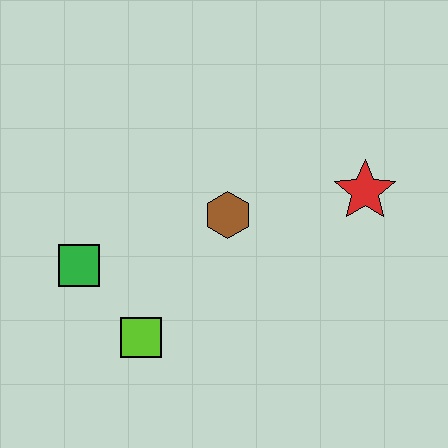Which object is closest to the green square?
The lime square is closest to the green square.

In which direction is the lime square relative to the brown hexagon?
The lime square is below the brown hexagon.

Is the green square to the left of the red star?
Yes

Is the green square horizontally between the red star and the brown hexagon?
No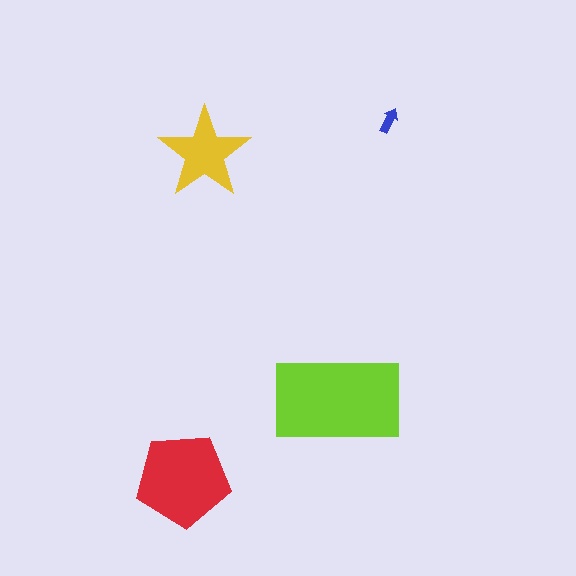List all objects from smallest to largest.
The blue arrow, the yellow star, the red pentagon, the lime rectangle.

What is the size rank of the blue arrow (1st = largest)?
4th.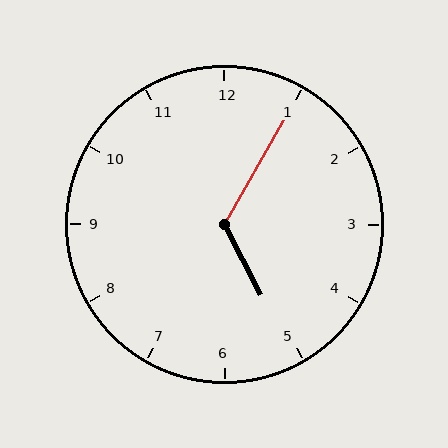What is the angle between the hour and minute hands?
Approximately 122 degrees.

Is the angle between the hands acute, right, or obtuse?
It is obtuse.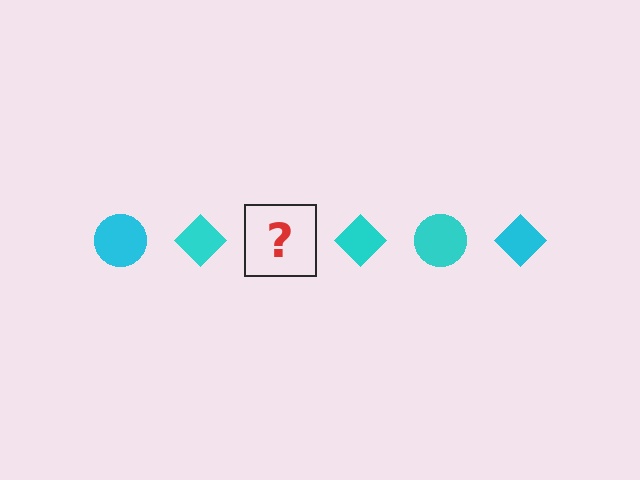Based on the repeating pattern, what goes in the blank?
The blank should be a cyan circle.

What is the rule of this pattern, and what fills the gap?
The rule is that the pattern cycles through circle, diamond shapes in cyan. The gap should be filled with a cyan circle.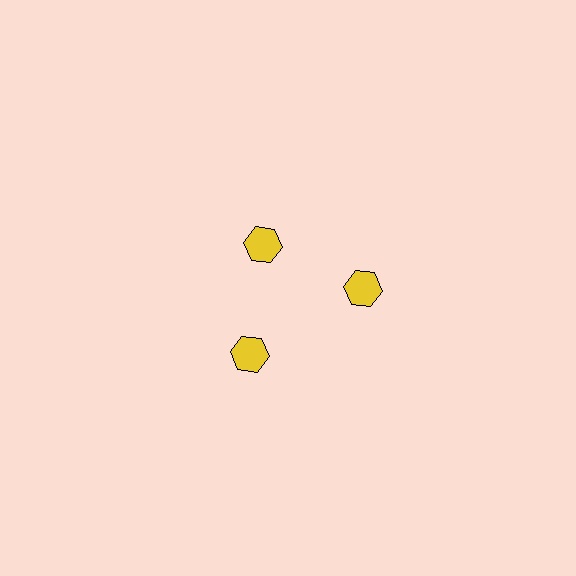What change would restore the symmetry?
The symmetry would be restored by moving it outward, back onto the ring so that all 3 hexagons sit at equal angles and equal distance from the center.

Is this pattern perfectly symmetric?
No. The 3 yellow hexagons are arranged in a ring, but one element near the 11 o'clock position is pulled inward toward the center, breaking the 3-fold rotational symmetry.